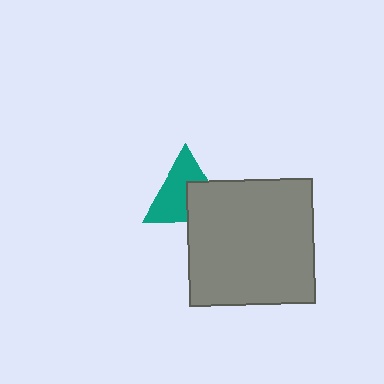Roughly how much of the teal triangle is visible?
About half of it is visible (roughly 61%).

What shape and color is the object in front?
The object in front is a gray square.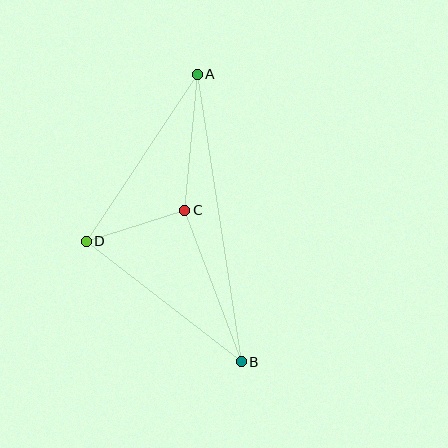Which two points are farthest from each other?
Points A and B are farthest from each other.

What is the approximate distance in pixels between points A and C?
The distance between A and C is approximately 136 pixels.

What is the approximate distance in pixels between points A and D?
The distance between A and D is approximately 200 pixels.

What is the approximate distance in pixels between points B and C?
The distance between B and C is approximately 162 pixels.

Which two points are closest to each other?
Points C and D are closest to each other.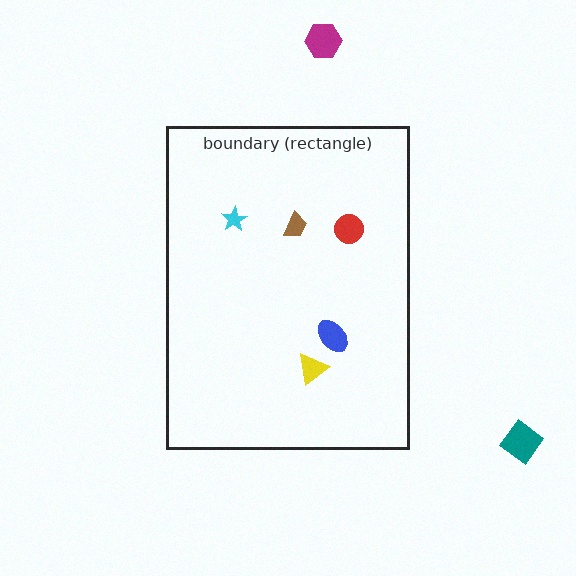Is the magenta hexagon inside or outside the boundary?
Outside.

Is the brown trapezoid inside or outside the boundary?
Inside.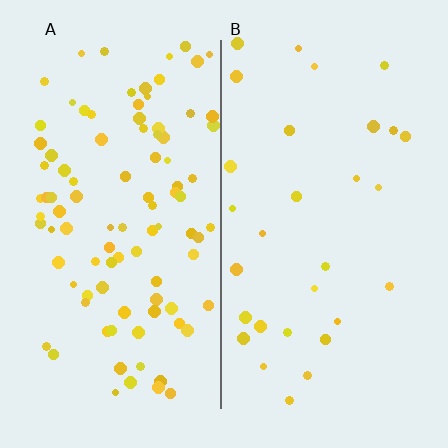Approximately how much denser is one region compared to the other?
Approximately 3.2× — region A over region B.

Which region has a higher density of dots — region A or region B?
A (the left).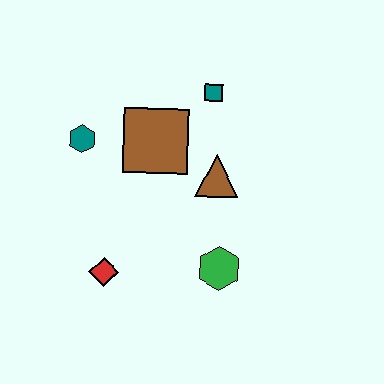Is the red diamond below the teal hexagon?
Yes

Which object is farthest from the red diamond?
The teal square is farthest from the red diamond.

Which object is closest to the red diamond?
The green hexagon is closest to the red diamond.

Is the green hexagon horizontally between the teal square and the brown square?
No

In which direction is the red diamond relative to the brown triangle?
The red diamond is to the left of the brown triangle.